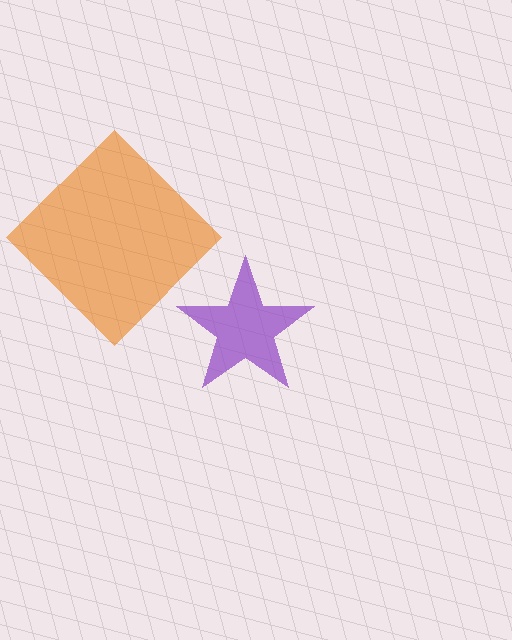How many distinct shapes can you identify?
There are 2 distinct shapes: an orange diamond, a purple star.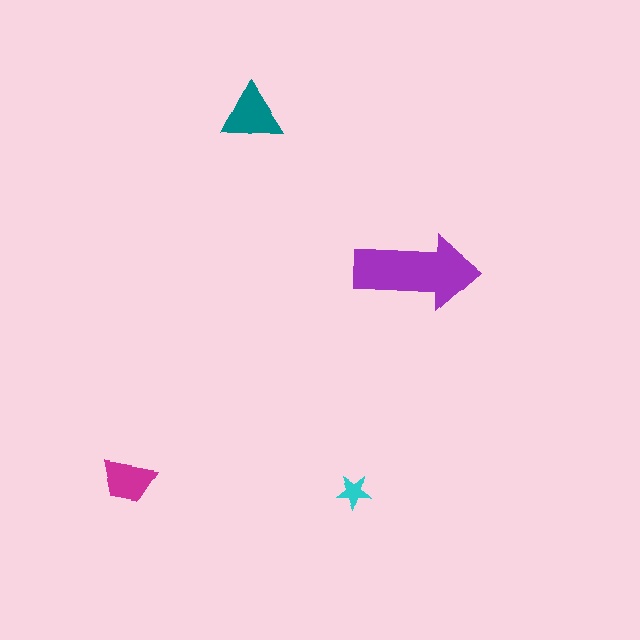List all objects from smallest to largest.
The cyan star, the magenta trapezoid, the teal triangle, the purple arrow.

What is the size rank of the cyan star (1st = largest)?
4th.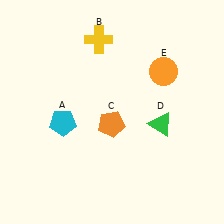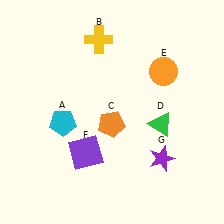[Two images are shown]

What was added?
A purple square (F), a purple star (G) were added in Image 2.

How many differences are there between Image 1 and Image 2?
There are 2 differences between the two images.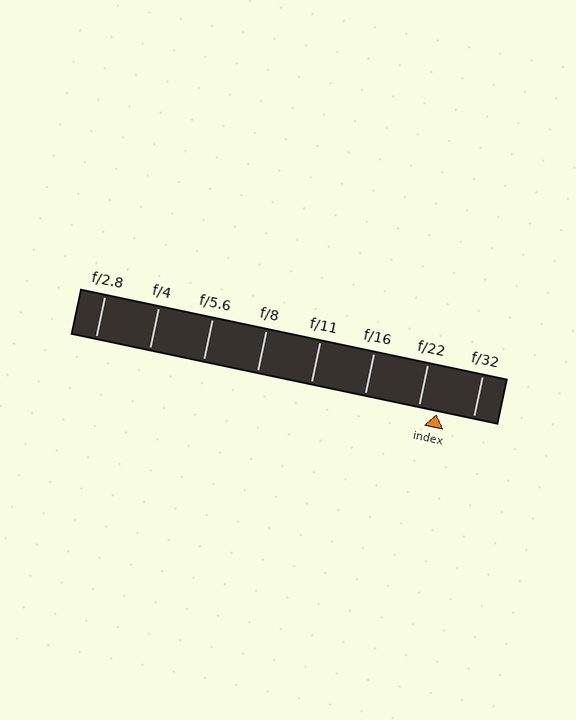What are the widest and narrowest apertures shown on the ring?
The widest aperture shown is f/2.8 and the narrowest is f/32.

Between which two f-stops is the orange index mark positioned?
The index mark is between f/22 and f/32.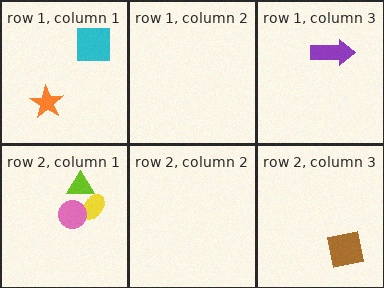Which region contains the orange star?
The row 1, column 1 region.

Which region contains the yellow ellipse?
The row 2, column 1 region.